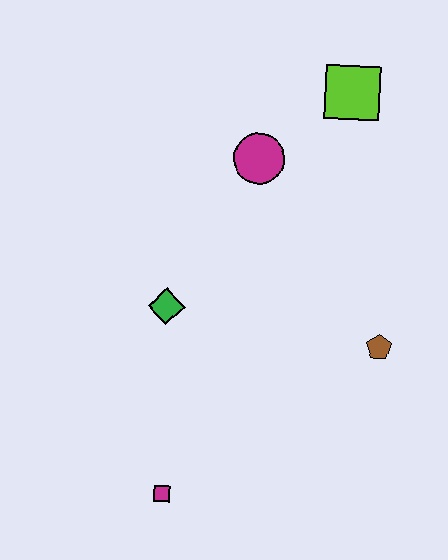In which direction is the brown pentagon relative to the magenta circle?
The brown pentagon is below the magenta circle.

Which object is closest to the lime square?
The magenta circle is closest to the lime square.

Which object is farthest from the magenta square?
The lime square is farthest from the magenta square.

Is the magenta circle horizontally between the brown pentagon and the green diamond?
Yes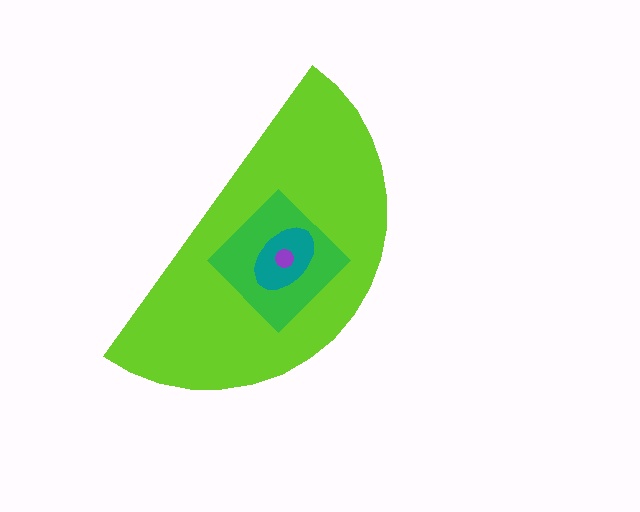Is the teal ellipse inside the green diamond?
Yes.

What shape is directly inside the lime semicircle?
The green diamond.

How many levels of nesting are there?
4.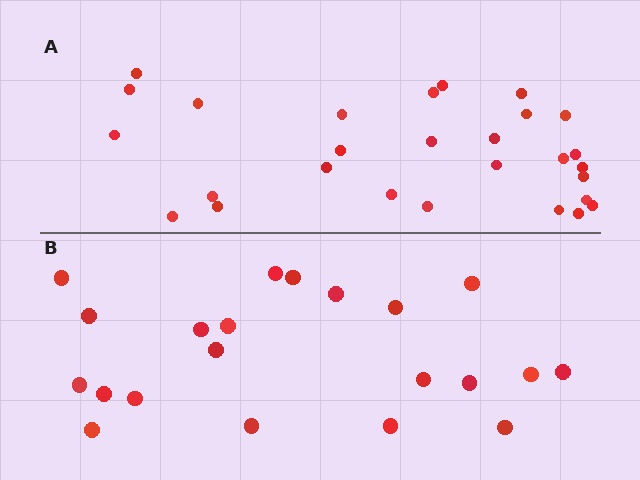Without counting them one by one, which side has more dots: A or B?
Region A (the top region) has more dots.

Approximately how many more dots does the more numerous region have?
Region A has roughly 8 or so more dots than region B.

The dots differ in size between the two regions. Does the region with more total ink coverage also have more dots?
No. Region B has more total ink coverage because its dots are larger, but region A actually contains more individual dots. Total area can be misleading — the number of items is what matters here.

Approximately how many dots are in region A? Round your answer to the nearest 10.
About 30 dots. (The exact count is 28, which rounds to 30.)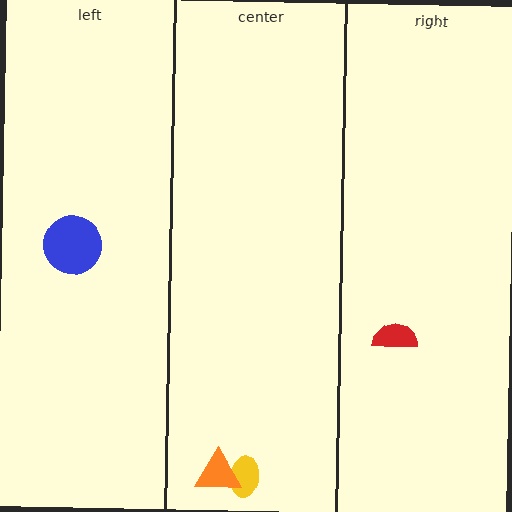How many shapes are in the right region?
1.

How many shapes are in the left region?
1.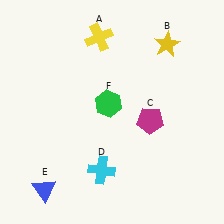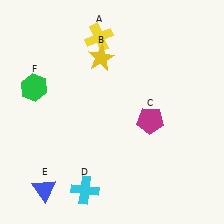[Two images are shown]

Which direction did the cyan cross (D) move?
The cyan cross (D) moved down.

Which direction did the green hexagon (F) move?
The green hexagon (F) moved left.